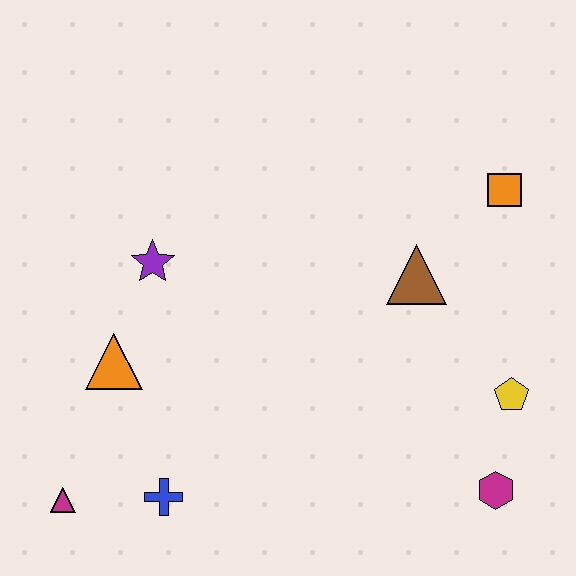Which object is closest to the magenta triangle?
The blue cross is closest to the magenta triangle.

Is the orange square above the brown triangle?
Yes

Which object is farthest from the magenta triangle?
The orange square is farthest from the magenta triangle.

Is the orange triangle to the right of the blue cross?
No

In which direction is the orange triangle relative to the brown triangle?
The orange triangle is to the left of the brown triangle.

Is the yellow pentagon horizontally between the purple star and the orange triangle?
No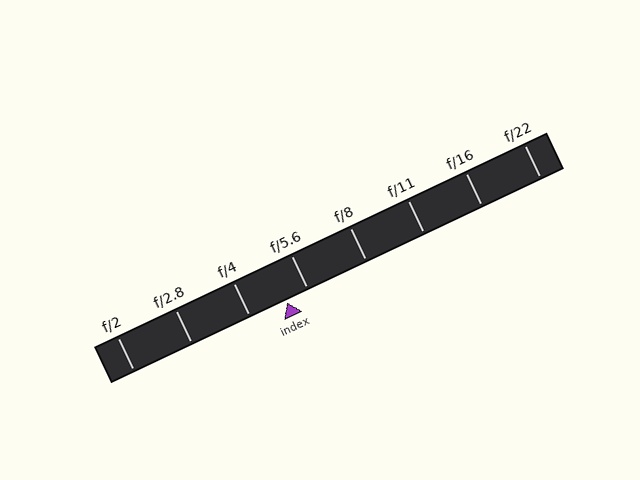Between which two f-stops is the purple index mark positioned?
The index mark is between f/4 and f/5.6.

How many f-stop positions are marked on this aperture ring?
There are 8 f-stop positions marked.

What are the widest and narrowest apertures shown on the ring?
The widest aperture shown is f/2 and the narrowest is f/22.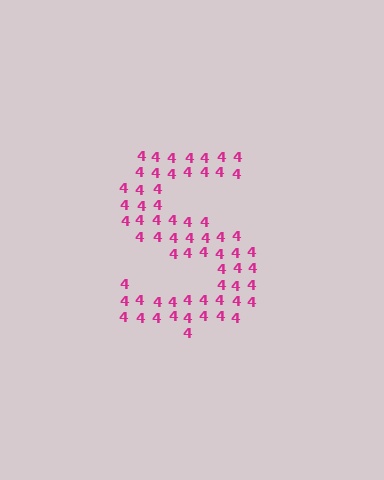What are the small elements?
The small elements are digit 4's.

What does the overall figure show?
The overall figure shows the letter S.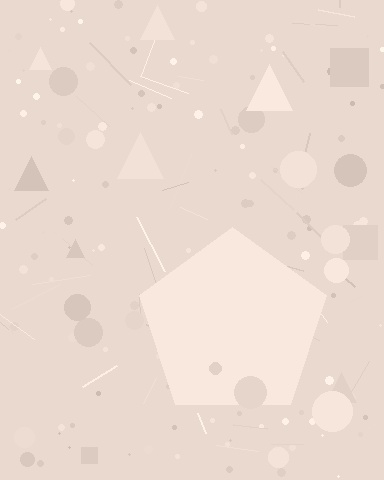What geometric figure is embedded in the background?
A pentagon is embedded in the background.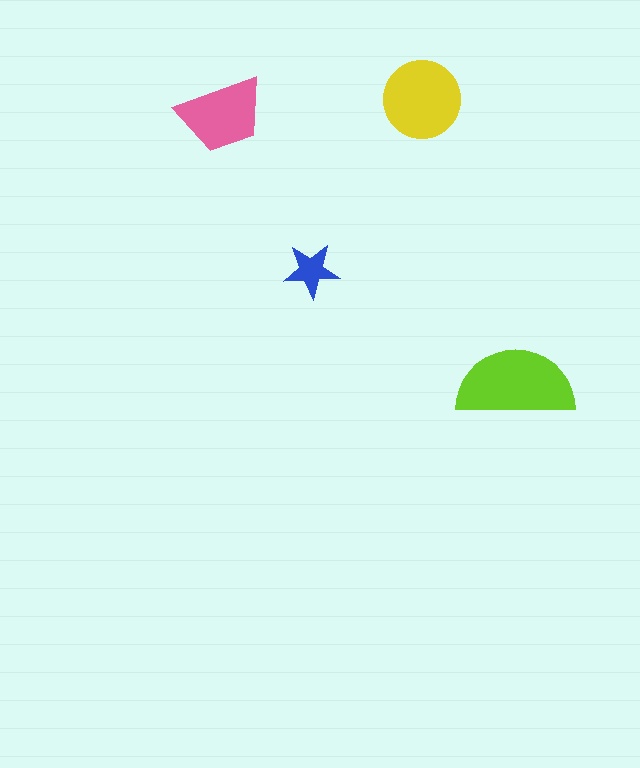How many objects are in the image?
There are 4 objects in the image.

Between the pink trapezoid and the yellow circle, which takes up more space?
The yellow circle.